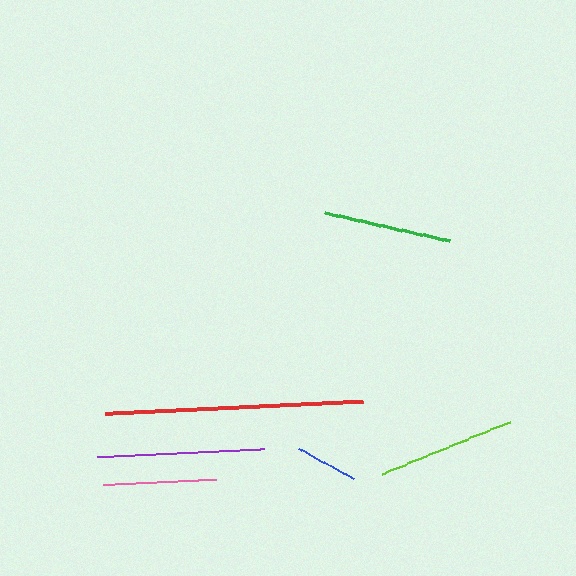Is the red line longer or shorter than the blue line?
The red line is longer than the blue line.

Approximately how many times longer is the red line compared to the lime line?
The red line is approximately 1.9 times the length of the lime line.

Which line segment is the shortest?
The blue line is the shortest at approximately 63 pixels.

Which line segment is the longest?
The red line is the longest at approximately 258 pixels.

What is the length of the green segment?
The green segment is approximately 128 pixels long.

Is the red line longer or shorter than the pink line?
The red line is longer than the pink line.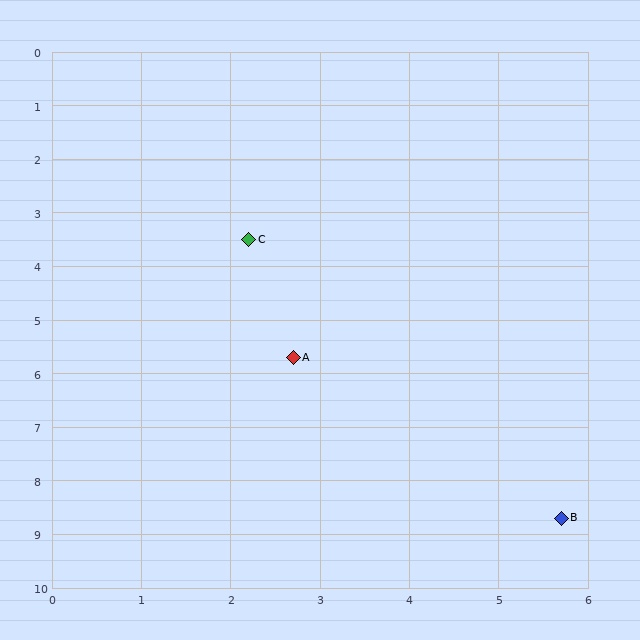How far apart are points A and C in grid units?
Points A and C are about 2.3 grid units apart.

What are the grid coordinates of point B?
Point B is at approximately (5.7, 8.7).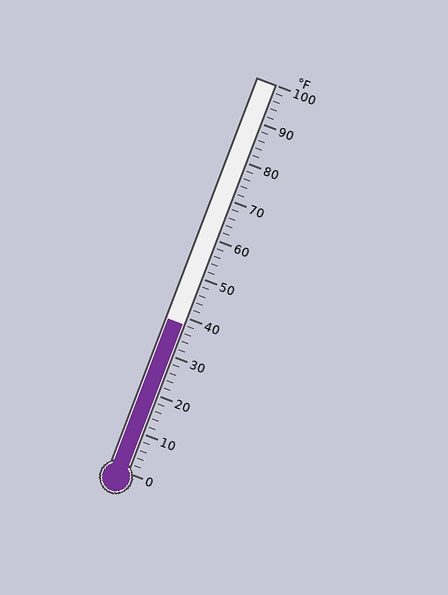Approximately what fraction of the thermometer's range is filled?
The thermometer is filled to approximately 40% of its range.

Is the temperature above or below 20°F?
The temperature is above 20°F.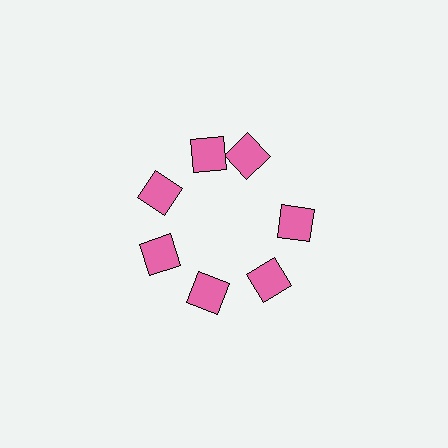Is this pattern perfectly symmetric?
No. The 7 pink diamonds are arranged in a ring, but one element near the 1 o'clock position is rotated out of alignment along the ring, breaking the 7-fold rotational symmetry.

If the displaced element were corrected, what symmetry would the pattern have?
It would have 7-fold rotational symmetry — the pattern would map onto itself every 51 degrees.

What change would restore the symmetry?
The symmetry would be restored by rotating it back into even spacing with its neighbors so that all 7 diamonds sit at equal angles and equal distance from the center.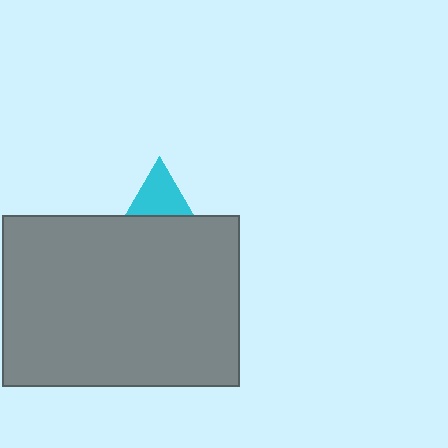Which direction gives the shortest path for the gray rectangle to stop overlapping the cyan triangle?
Moving down gives the shortest separation.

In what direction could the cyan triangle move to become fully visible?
The cyan triangle could move up. That would shift it out from behind the gray rectangle entirely.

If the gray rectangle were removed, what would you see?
You would see the complete cyan triangle.